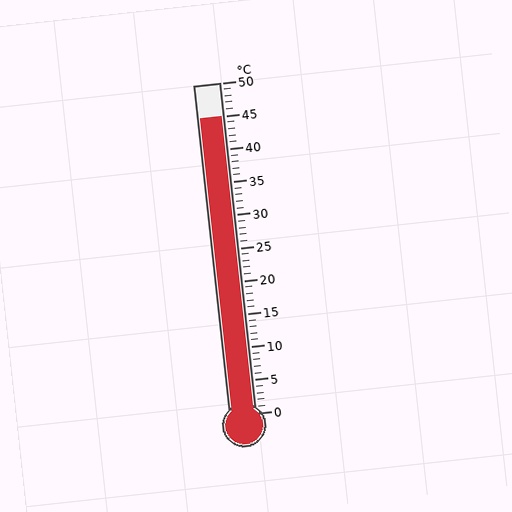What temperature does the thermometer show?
The thermometer shows approximately 45°C.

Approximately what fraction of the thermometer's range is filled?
The thermometer is filled to approximately 90% of its range.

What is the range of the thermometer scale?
The thermometer scale ranges from 0°C to 50°C.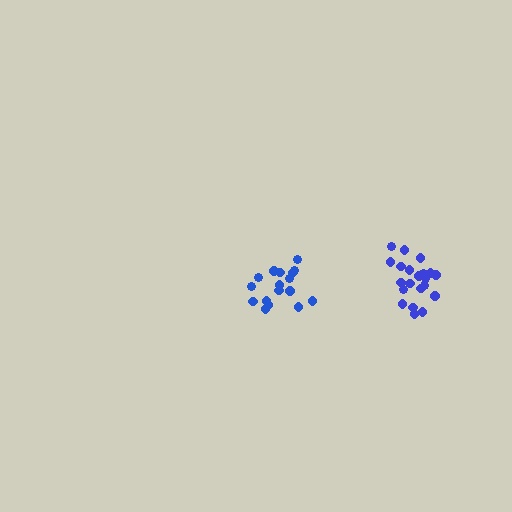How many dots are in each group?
Group 1: 17 dots, Group 2: 21 dots (38 total).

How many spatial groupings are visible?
There are 2 spatial groupings.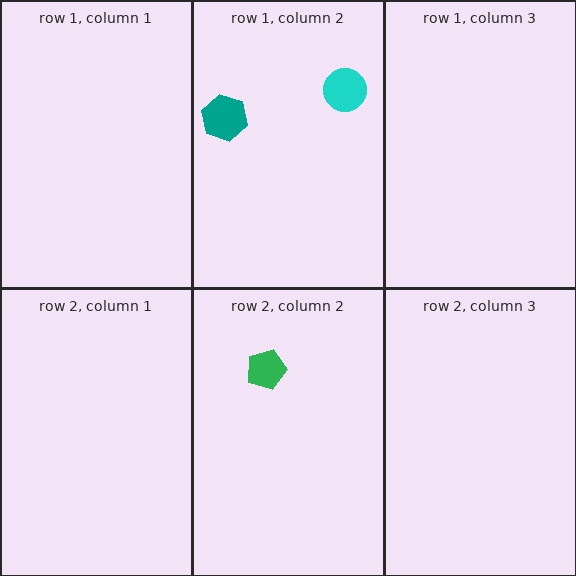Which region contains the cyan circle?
The row 1, column 2 region.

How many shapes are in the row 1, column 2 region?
2.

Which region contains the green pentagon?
The row 2, column 2 region.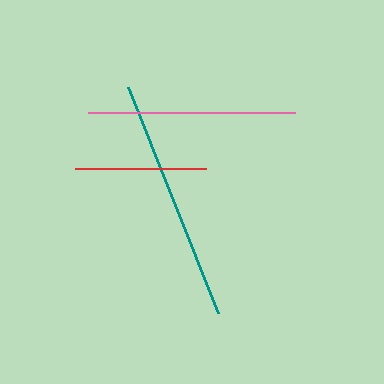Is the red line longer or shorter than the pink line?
The pink line is longer than the red line.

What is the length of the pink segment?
The pink segment is approximately 207 pixels long.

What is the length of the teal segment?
The teal segment is approximately 242 pixels long.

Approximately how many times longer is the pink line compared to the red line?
The pink line is approximately 1.6 times the length of the red line.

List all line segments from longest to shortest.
From longest to shortest: teal, pink, red.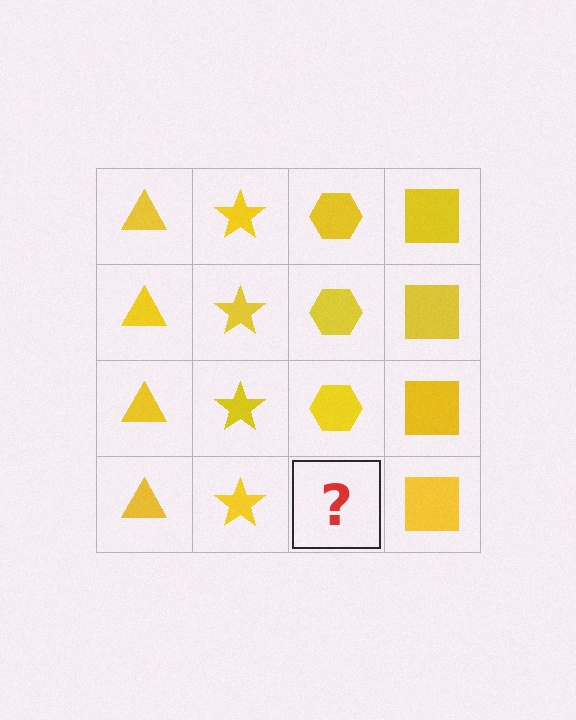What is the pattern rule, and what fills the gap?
The rule is that each column has a consistent shape. The gap should be filled with a yellow hexagon.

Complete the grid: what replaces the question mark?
The question mark should be replaced with a yellow hexagon.